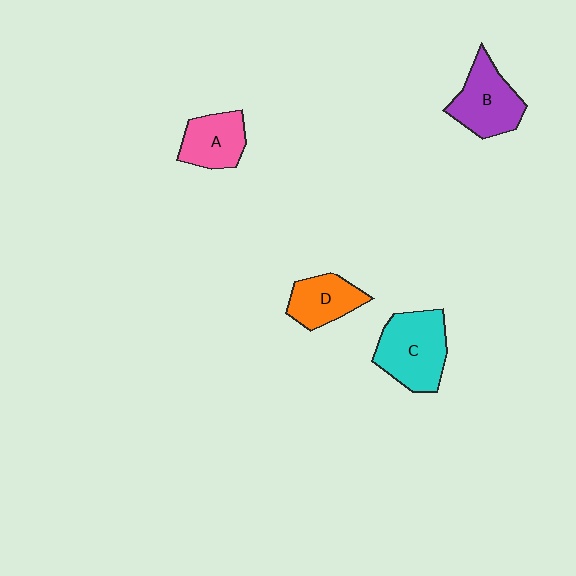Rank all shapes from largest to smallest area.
From largest to smallest: C (cyan), B (purple), A (pink), D (orange).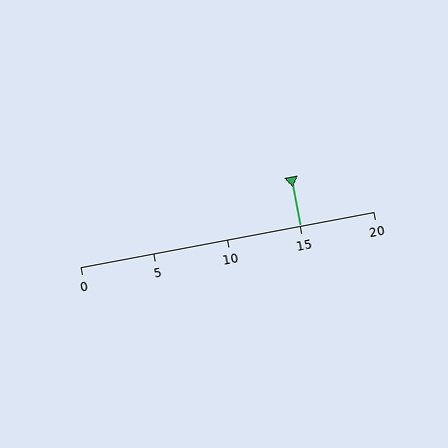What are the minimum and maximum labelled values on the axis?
The axis runs from 0 to 20.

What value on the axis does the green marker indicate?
The marker indicates approximately 15.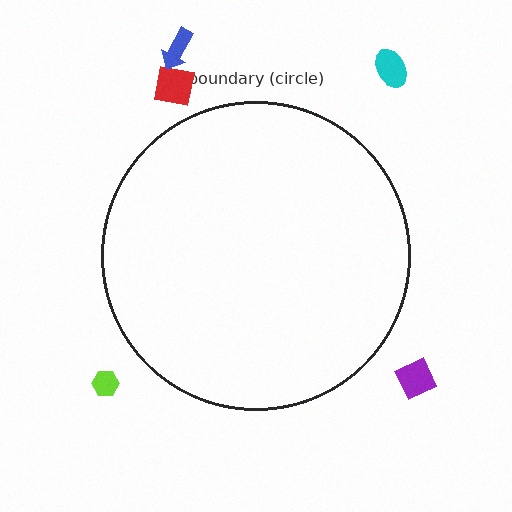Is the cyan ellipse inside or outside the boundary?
Outside.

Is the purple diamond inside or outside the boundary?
Outside.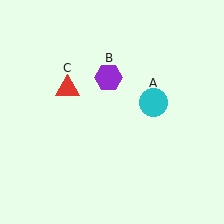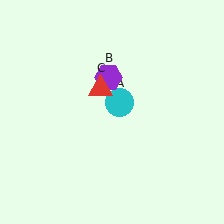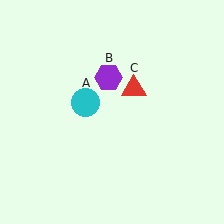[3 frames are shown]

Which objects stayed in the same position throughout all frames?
Purple hexagon (object B) remained stationary.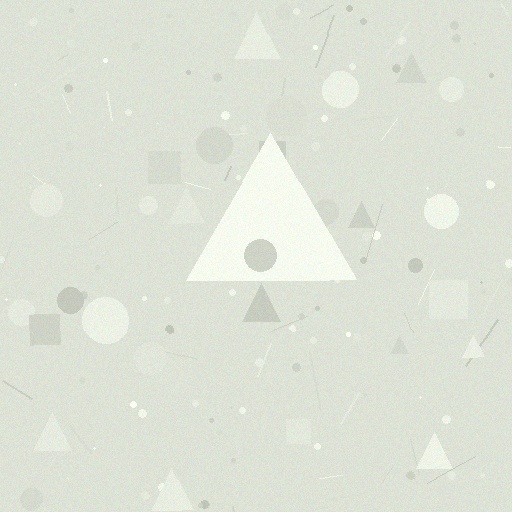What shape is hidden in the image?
A triangle is hidden in the image.